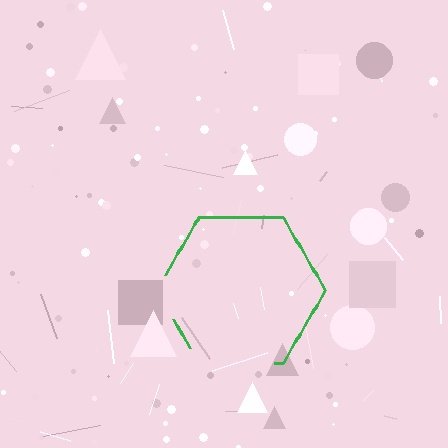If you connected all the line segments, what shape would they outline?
They would outline a hexagon.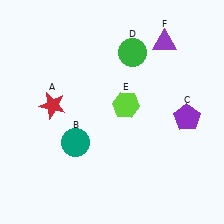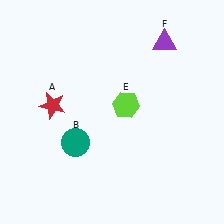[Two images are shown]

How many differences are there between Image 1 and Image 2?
There are 2 differences between the two images.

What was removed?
The purple pentagon (C), the green circle (D) were removed in Image 2.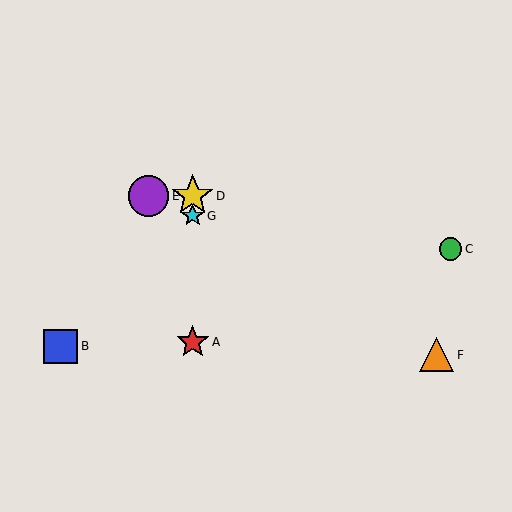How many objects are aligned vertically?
3 objects (A, D, G) are aligned vertically.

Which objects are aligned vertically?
Objects A, D, G are aligned vertically.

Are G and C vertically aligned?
No, G is at x≈193 and C is at x≈451.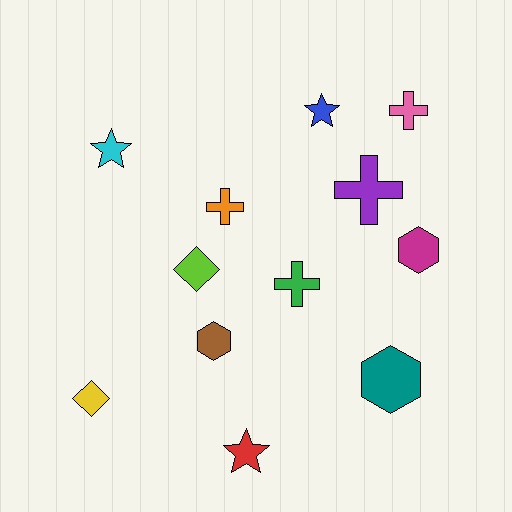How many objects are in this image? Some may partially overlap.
There are 12 objects.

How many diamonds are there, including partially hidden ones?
There are 2 diamonds.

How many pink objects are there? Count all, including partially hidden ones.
There is 1 pink object.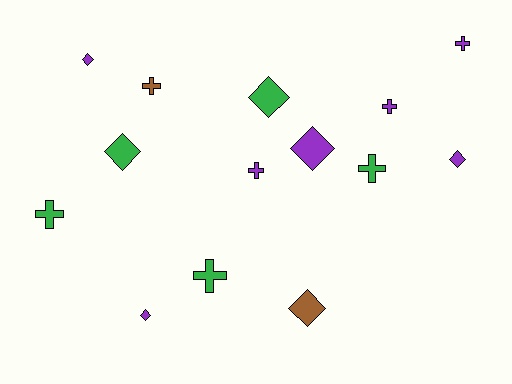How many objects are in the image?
There are 14 objects.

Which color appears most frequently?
Purple, with 7 objects.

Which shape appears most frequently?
Cross, with 7 objects.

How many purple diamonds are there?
There are 4 purple diamonds.